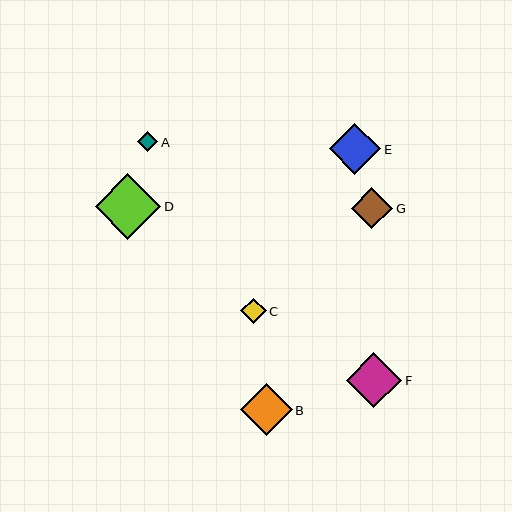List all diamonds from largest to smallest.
From largest to smallest: D, F, B, E, G, C, A.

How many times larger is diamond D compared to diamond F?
Diamond D is approximately 1.2 times the size of diamond F.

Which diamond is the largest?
Diamond D is the largest with a size of approximately 66 pixels.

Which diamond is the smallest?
Diamond A is the smallest with a size of approximately 20 pixels.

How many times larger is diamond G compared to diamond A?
Diamond G is approximately 2.1 times the size of diamond A.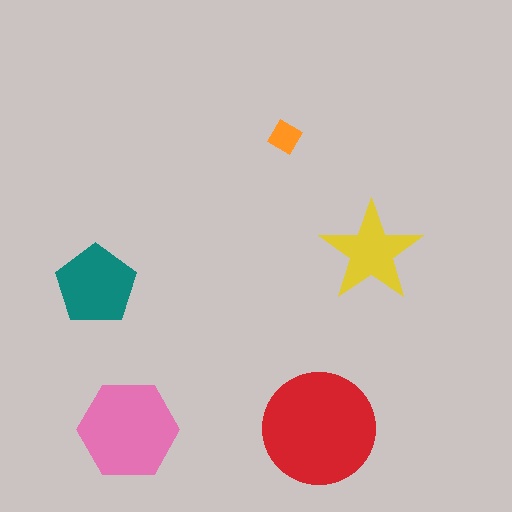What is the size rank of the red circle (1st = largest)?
1st.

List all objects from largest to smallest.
The red circle, the pink hexagon, the teal pentagon, the yellow star, the orange diamond.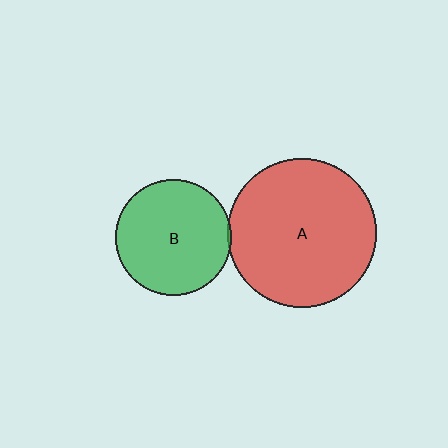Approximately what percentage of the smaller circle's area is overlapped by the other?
Approximately 5%.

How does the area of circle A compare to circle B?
Approximately 1.6 times.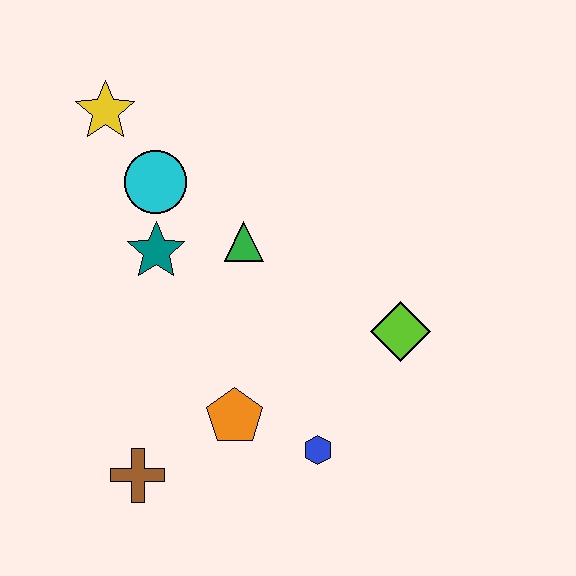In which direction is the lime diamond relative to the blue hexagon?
The lime diamond is above the blue hexagon.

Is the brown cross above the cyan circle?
No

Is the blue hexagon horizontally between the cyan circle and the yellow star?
No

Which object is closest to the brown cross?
The orange pentagon is closest to the brown cross.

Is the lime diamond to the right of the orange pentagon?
Yes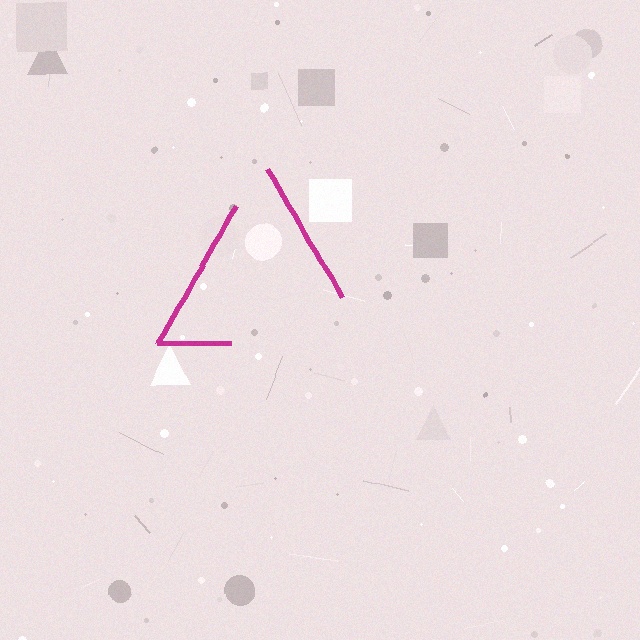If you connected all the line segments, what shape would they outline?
They would outline a triangle.